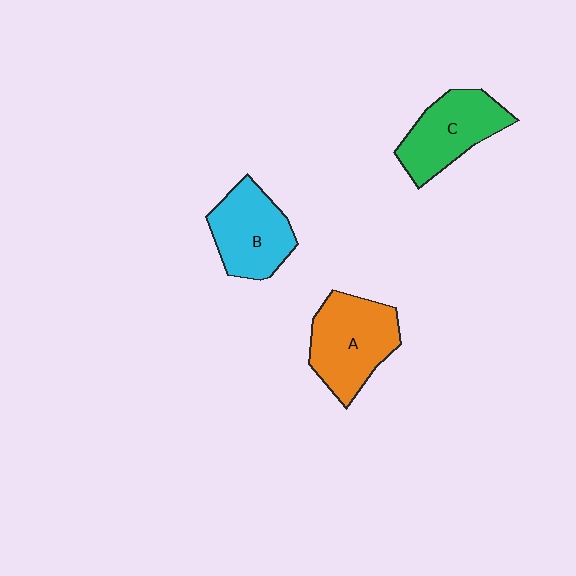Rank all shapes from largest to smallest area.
From largest to smallest: A (orange), C (green), B (cyan).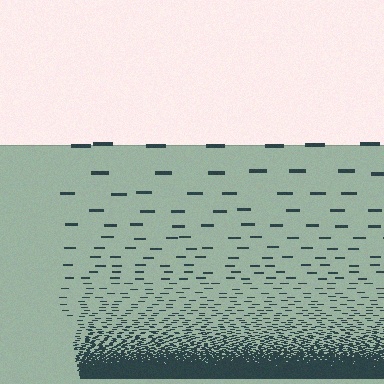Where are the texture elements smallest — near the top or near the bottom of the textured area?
Near the bottom.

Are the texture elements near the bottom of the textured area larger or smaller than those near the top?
Smaller. The gradient is inverted — elements near the bottom are smaller and denser.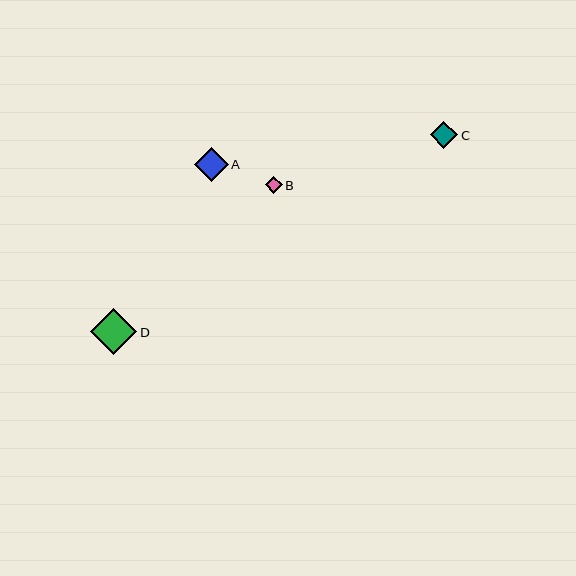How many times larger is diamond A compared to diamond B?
Diamond A is approximately 2.0 times the size of diamond B.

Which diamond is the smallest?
Diamond B is the smallest with a size of approximately 17 pixels.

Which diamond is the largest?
Diamond D is the largest with a size of approximately 46 pixels.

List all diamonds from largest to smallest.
From largest to smallest: D, A, C, B.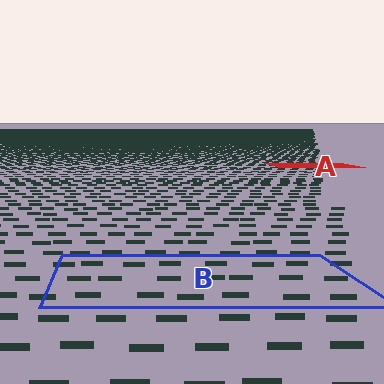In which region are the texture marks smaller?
The texture marks are smaller in region A, because it is farther away.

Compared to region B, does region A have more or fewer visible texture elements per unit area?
Region A has more texture elements per unit area — they are packed more densely because it is farther away.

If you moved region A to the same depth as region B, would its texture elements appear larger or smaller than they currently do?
They would appear larger. At a closer depth, the same texture elements are projected at a bigger on-screen size.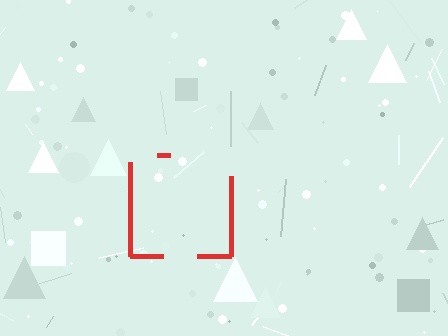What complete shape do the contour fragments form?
The contour fragments form a square.